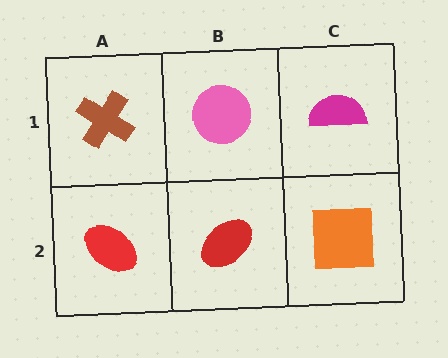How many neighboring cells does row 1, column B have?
3.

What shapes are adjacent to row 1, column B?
A red ellipse (row 2, column B), a brown cross (row 1, column A), a magenta semicircle (row 1, column C).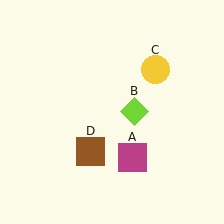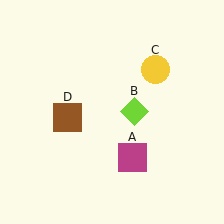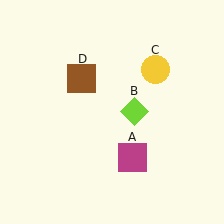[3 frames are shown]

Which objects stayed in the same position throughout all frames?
Magenta square (object A) and lime diamond (object B) and yellow circle (object C) remained stationary.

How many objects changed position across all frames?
1 object changed position: brown square (object D).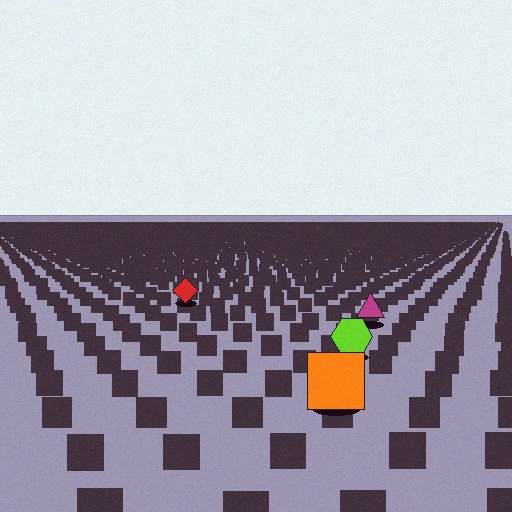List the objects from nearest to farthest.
From nearest to farthest: the orange square, the lime hexagon, the magenta triangle, the red diamond.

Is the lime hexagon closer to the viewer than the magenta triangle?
Yes. The lime hexagon is closer — you can tell from the texture gradient: the ground texture is coarser near it.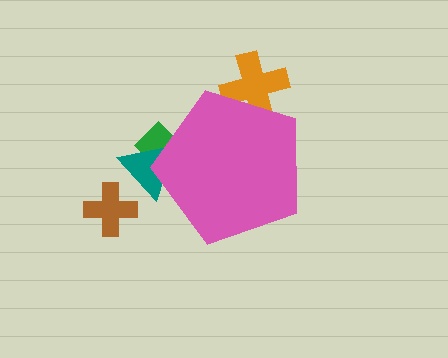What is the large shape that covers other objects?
A pink pentagon.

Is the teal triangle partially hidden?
Yes, the teal triangle is partially hidden behind the pink pentagon.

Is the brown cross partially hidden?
No, the brown cross is fully visible.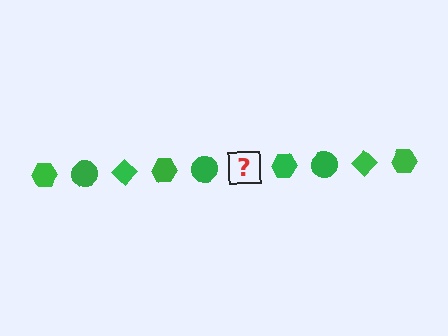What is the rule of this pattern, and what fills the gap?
The rule is that the pattern cycles through hexagon, circle, diamond shapes in green. The gap should be filled with a green diamond.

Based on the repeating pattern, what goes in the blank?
The blank should be a green diamond.